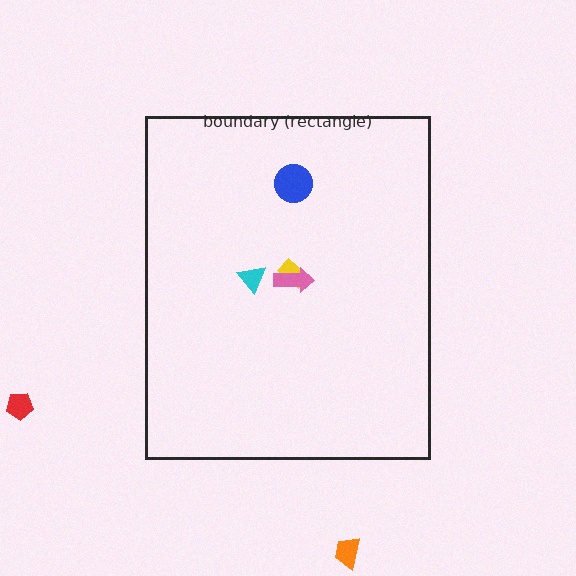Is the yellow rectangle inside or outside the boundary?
Inside.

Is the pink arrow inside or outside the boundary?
Inside.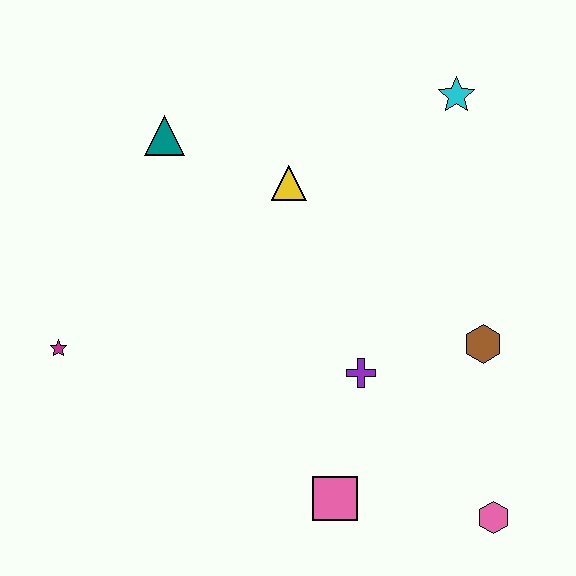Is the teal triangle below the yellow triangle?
No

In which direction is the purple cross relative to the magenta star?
The purple cross is to the right of the magenta star.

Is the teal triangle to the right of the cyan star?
No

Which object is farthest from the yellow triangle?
The pink hexagon is farthest from the yellow triangle.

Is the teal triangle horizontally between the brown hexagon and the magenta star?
Yes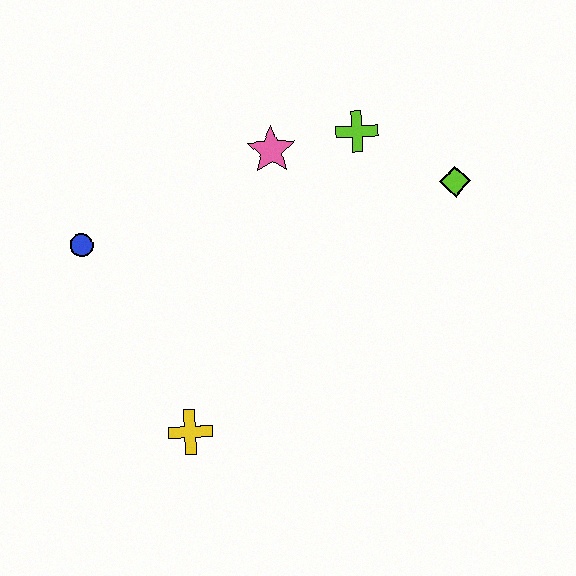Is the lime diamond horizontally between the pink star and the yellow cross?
No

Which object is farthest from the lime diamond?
The blue circle is farthest from the lime diamond.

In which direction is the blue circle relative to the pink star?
The blue circle is to the left of the pink star.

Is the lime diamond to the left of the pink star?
No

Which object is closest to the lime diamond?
The lime cross is closest to the lime diamond.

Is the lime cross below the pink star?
No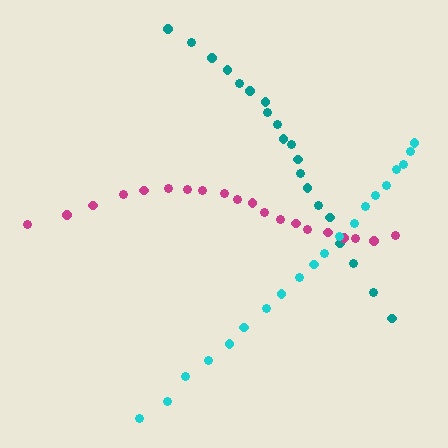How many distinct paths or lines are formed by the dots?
There are 3 distinct paths.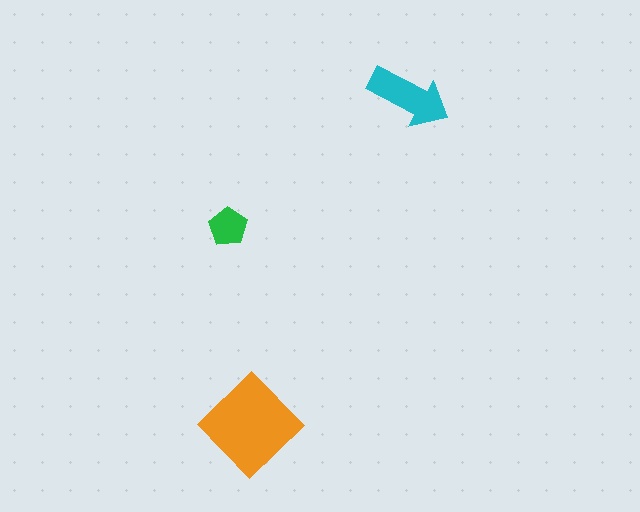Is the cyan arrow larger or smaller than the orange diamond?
Smaller.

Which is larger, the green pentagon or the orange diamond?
The orange diamond.